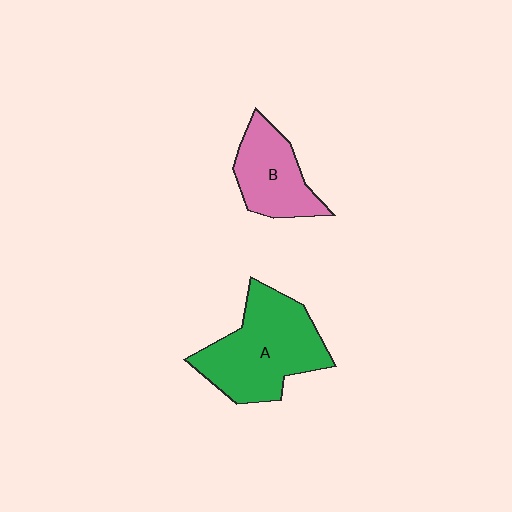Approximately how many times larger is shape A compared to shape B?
Approximately 1.6 times.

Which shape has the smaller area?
Shape B (pink).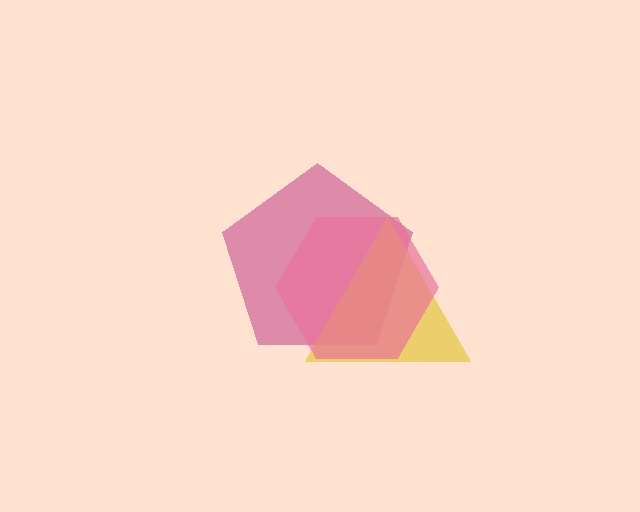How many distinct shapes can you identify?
There are 3 distinct shapes: a magenta pentagon, a yellow triangle, a pink hexagon.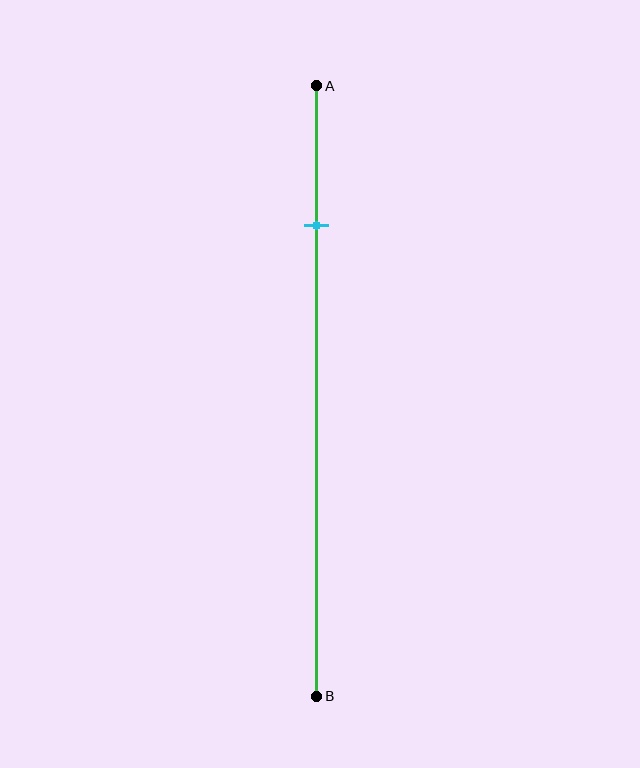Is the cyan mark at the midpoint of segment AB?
No, the mark is at about 25% from A, not at the 50% midpoint.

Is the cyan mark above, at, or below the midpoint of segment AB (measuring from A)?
The cyan mark is above the midpoint of segment AB.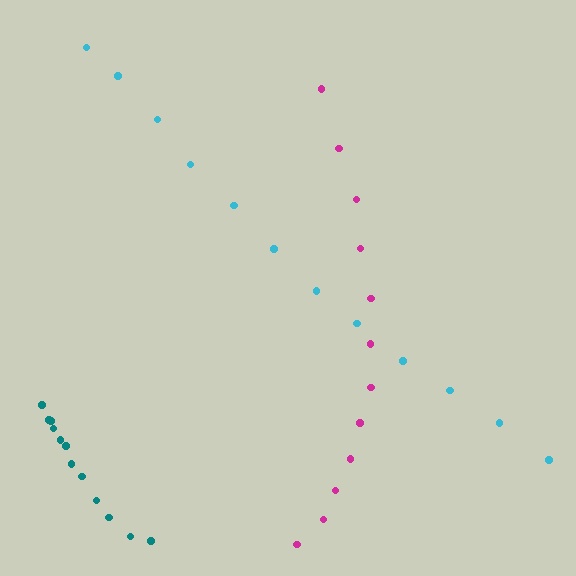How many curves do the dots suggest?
There are 3 distinct paths.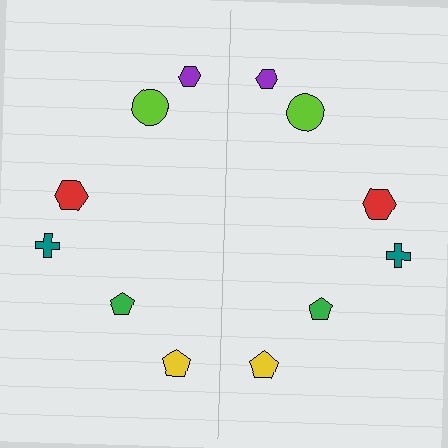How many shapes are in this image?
There are 12 shapes in this image.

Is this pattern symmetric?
Yes, this pattern has bilateral (reflection) symmetry.